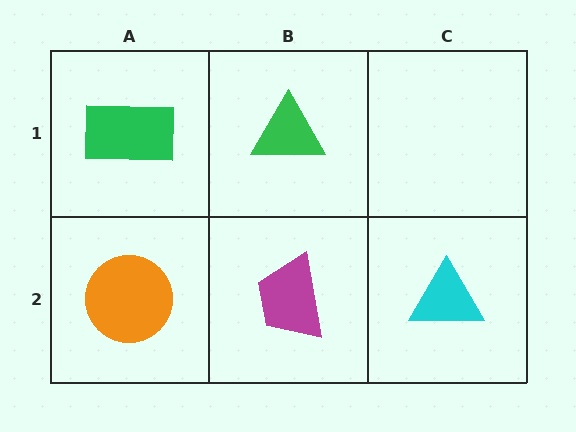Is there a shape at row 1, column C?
No, that cell is empty.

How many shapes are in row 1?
2 shapes.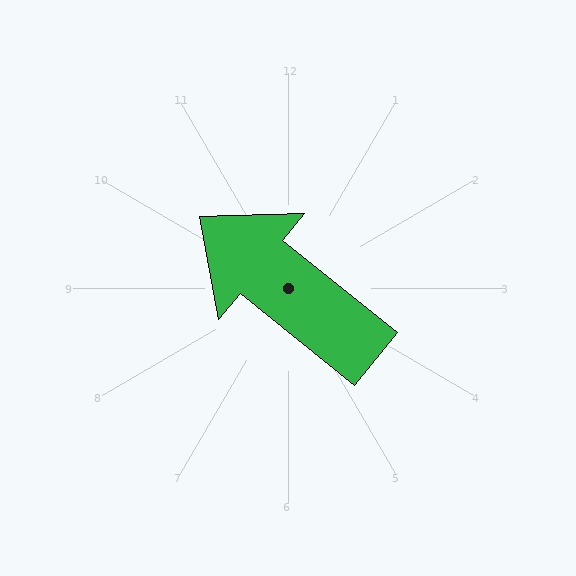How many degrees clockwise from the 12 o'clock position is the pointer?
Approximately 309 degrees.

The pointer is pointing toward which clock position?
Roughly 10 o'clock.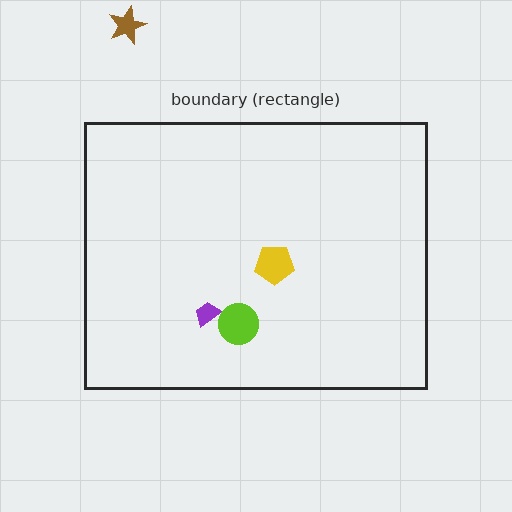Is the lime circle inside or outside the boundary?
Inside.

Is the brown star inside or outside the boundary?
Outside.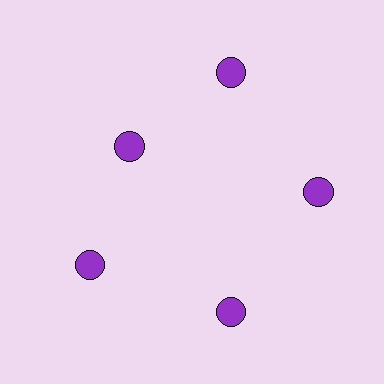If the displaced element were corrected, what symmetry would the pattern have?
It would have 5-fold rotational symmetry — the pattern would map onto itself every 72 degrees.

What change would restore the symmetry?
The symmetry would be restored by moving it outward, back onto the ring so that all 5 circles sit at equal angles and equal distance from the center.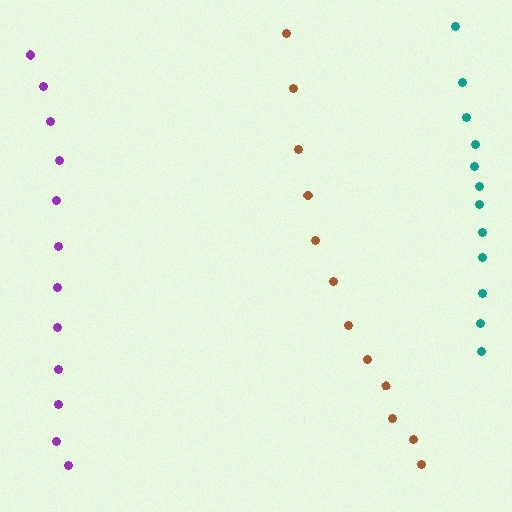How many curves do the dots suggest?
There are 3 distinct paths.